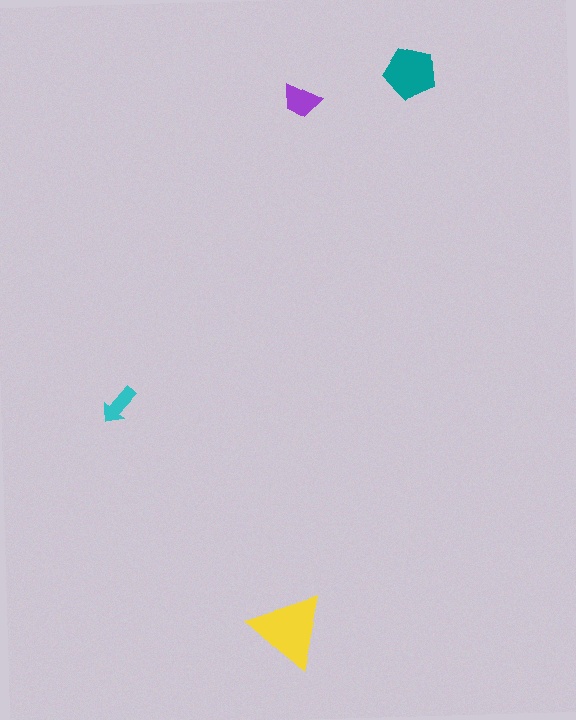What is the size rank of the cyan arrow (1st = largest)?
4th.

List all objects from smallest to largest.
The cyan arrow, the purple trapezoid, the teal pentagon, the yellow triangle.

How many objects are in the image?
There are 4 objects in the image.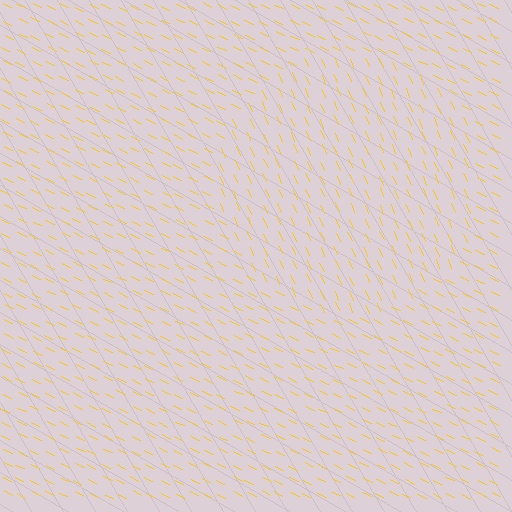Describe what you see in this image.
The image is filled with small yellow line segments. A circle region in the image has lines oriented differently from the surrounding lines, creating a visible texture boundary.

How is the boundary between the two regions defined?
The boundary is defined purely by a change in line orientation (approximately 39 degrees difference). All lines are the same color and thickness.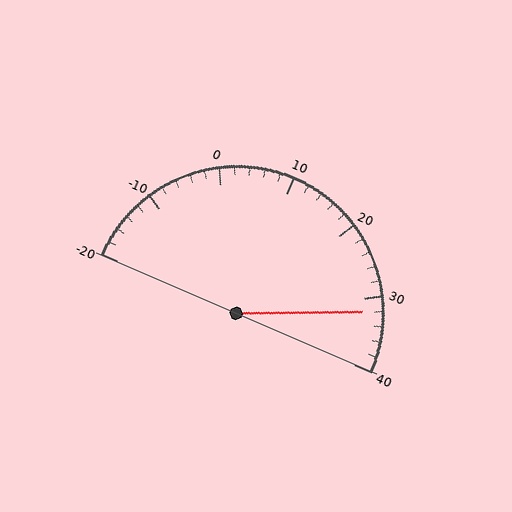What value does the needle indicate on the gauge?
The needle indicates approximately 32.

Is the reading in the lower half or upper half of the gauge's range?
The reading is in the upper half of the range (-20 to 40).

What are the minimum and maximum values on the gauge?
The gauge ranges from -20 to 40.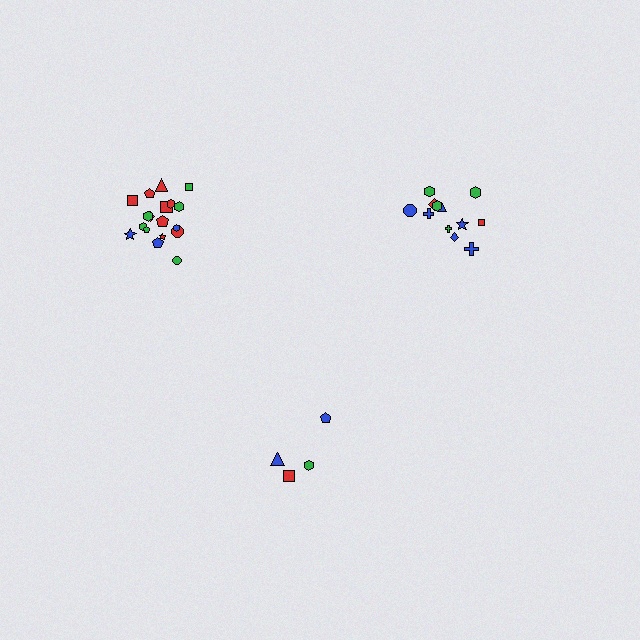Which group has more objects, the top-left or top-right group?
The top-left group.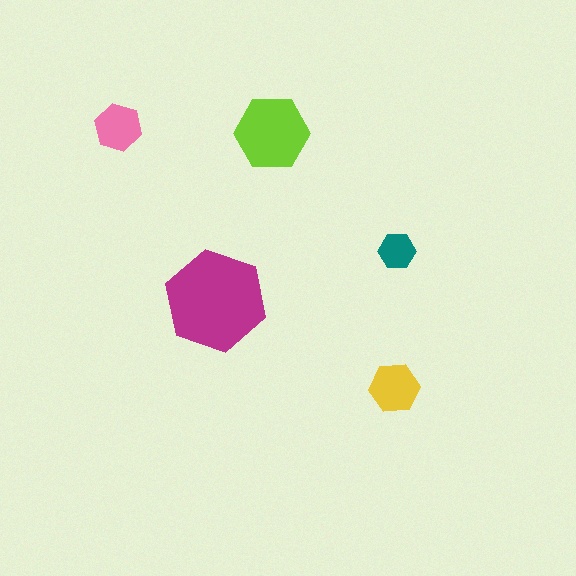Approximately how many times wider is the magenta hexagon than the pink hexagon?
About 2 times wider.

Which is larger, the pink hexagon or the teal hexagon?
The pink one.